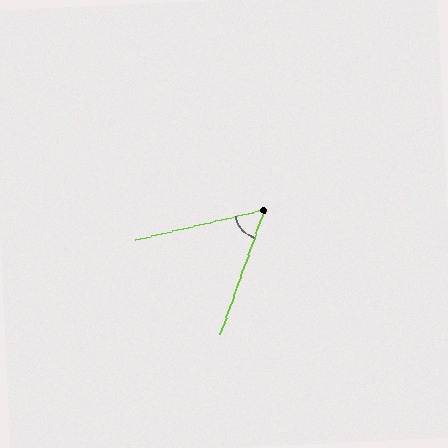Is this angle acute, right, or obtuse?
It is acute.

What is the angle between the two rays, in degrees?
Approximately 57 degrees.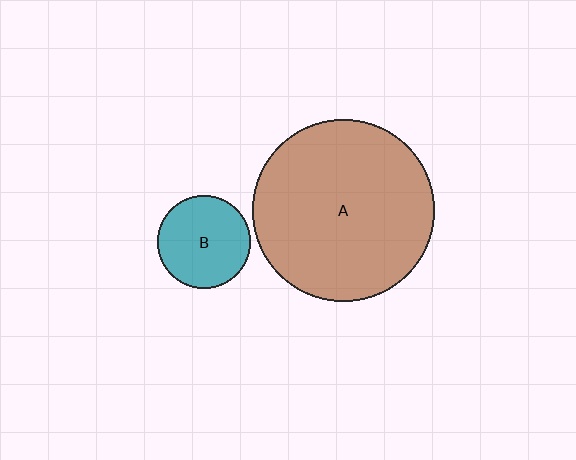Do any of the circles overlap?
No, none of the circles overlap.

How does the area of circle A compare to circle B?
Approximately 3.8 times.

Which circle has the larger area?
Circle A (brown).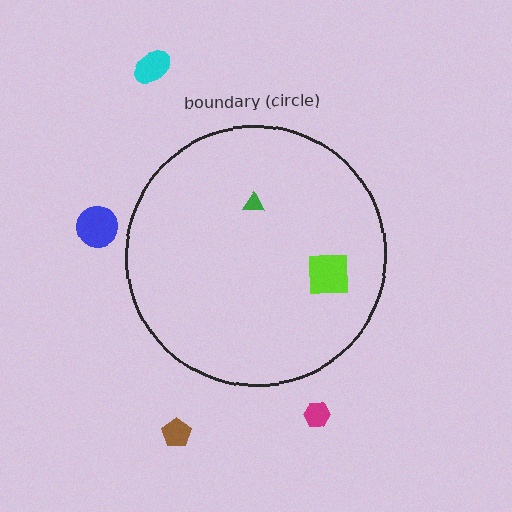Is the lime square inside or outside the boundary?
Inside.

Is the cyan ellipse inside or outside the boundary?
Outside.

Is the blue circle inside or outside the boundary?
Outside.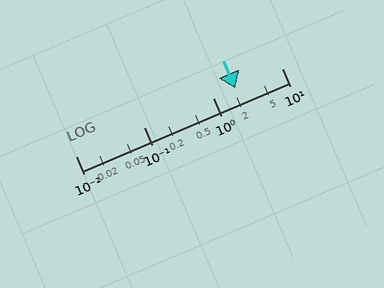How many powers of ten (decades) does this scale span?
The scale spans 3 decades, from 0.01 to 10.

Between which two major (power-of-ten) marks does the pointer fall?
The pointer is between 1 and 10.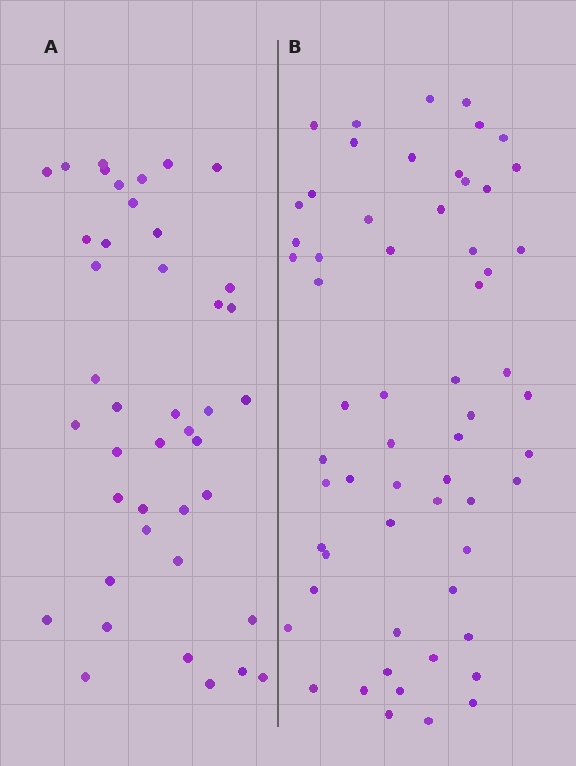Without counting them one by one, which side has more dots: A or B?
Region B (the right region) has more dots.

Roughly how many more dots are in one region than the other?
Region B has approximately 20 more dots than region A.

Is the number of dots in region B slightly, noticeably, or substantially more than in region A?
Region B has noticeably more, but not dramatically so. The ratio is roughly 1.4 to 1.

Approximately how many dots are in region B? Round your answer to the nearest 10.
About 60 dots.